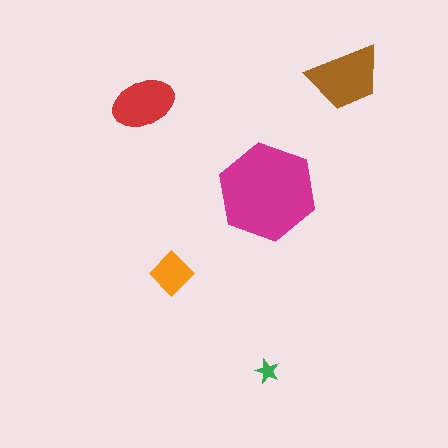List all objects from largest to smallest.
The magenta hexagon, the brown trapezoid, the red ellipse, the orange diamond, the green star.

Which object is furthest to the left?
The red ellipse is leftmost.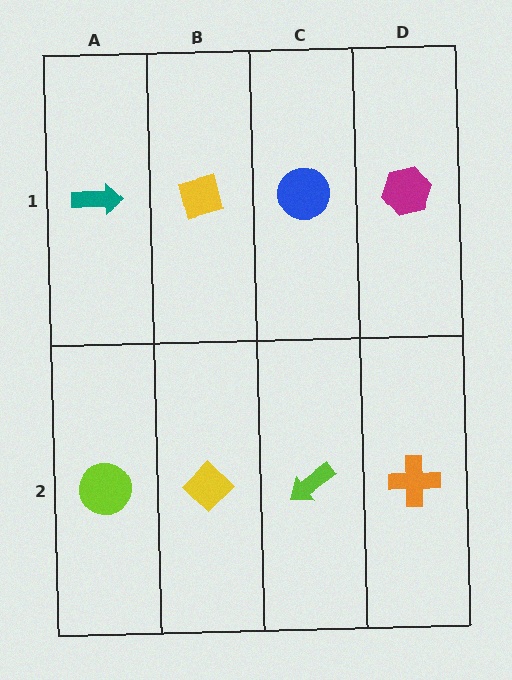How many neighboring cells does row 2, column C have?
3.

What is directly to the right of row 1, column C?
A magenta hexagon.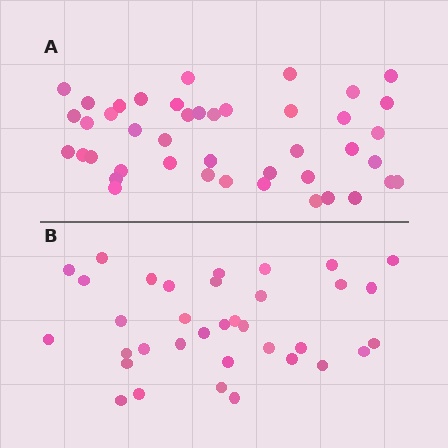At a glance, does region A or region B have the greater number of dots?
Region A (the top region) has more dots.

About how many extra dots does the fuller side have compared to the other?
Region A has roughly 8 or so more dots than region B.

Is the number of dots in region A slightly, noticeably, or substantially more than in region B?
Region A has only slightly more — the two regions are fairly close. The ratio is roughly 1.2 to 1.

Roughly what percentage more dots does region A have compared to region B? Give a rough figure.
About 25% more.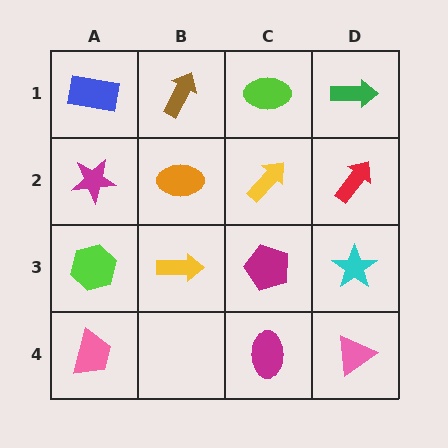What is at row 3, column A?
A lime hexagon.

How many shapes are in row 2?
4 shapes.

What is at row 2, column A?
A magenta star.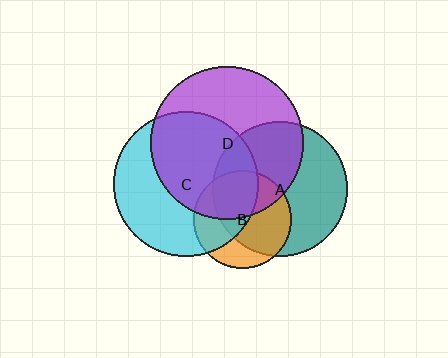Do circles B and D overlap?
Yes.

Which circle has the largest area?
Circle D (purple).